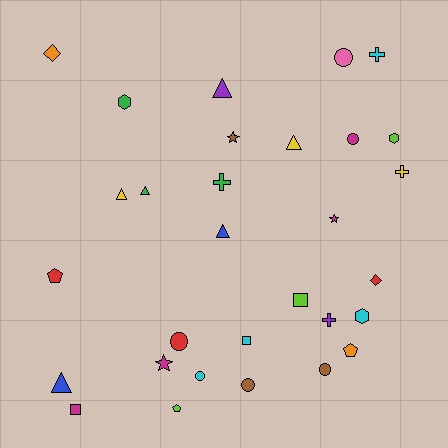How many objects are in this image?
There are 30 objects.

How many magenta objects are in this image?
There are 4 magenta objects.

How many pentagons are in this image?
There are 3 pentagons.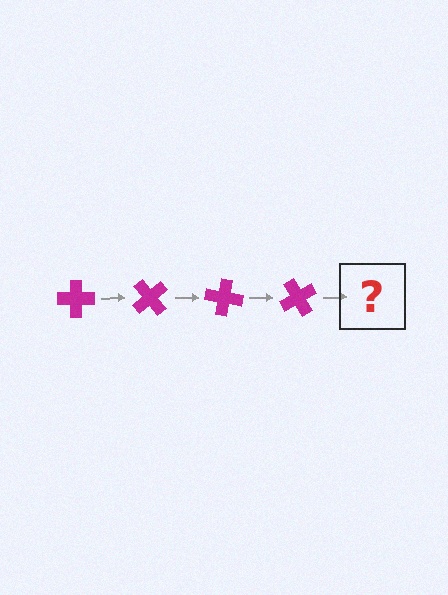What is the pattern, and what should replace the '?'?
The pattern is that the cross rotates 50 degrees each step. The '?' should be a magenta cross rotated 200 degrees.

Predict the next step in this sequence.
The next step is a magenta cross rotated 200 degrees.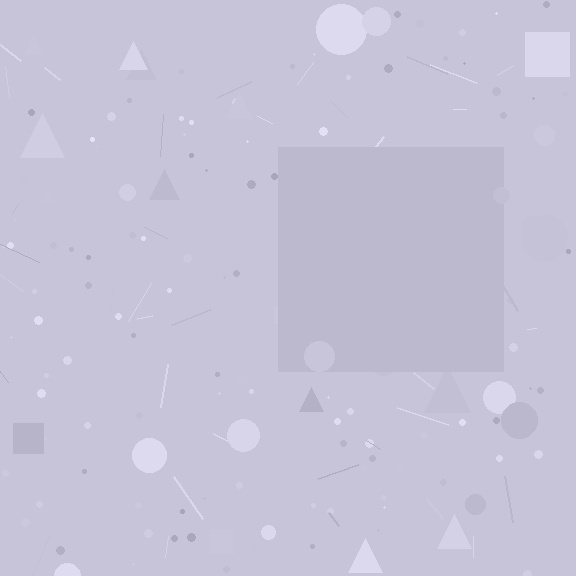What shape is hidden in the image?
A square is hidden in the image.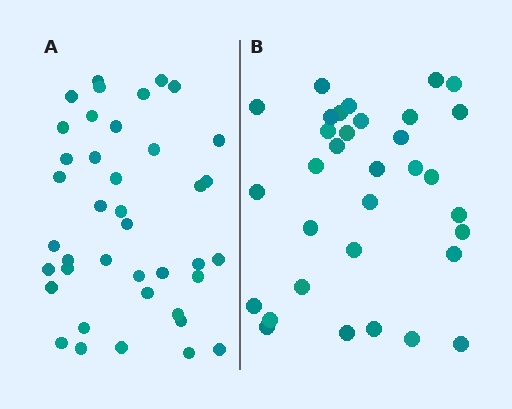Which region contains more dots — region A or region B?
Region A (the left region) has more dots.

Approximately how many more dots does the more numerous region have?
Region A has roughly 8 or so more dots than region B.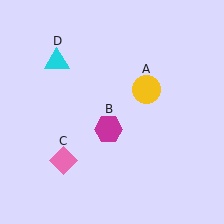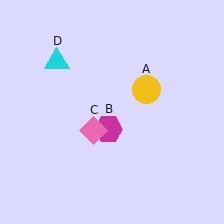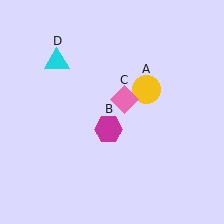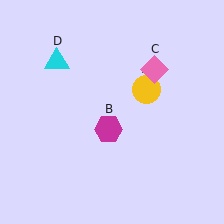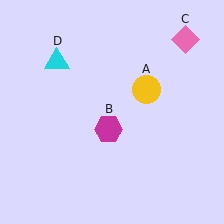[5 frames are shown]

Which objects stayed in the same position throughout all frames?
Yellow circle (object A) and magenta hexagon (object B) and cyan triangle (object D) remained stationary.